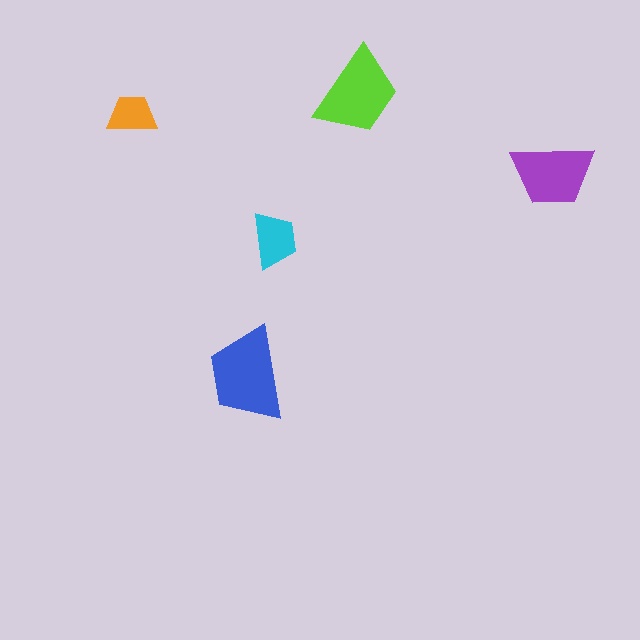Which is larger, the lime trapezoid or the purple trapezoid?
The lime one.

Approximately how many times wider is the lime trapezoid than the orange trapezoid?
About 2 times wider.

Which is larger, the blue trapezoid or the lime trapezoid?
The blue one.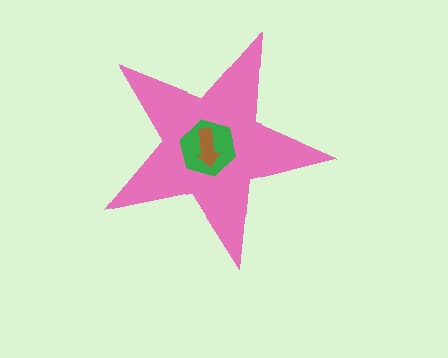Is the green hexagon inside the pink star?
Yes.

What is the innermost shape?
The brown arrow.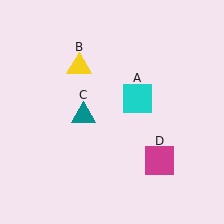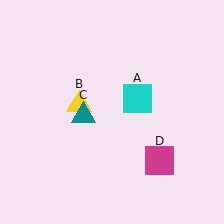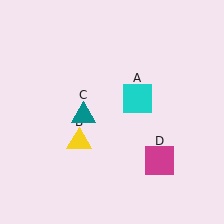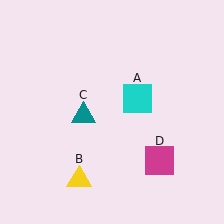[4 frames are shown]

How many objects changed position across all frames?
1 object changed position: yellow triangle (object B).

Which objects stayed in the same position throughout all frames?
Cyan square (object A) and teal triangle (object C) and magenta square (object D) remained stationary.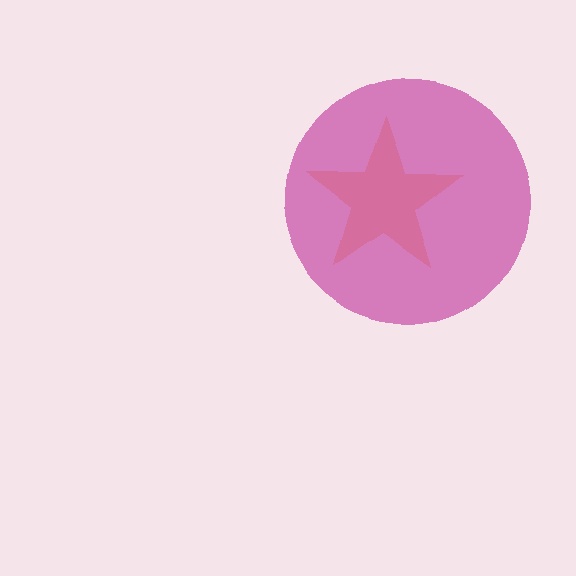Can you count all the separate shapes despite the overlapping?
Yes, there are 2 separate shapes.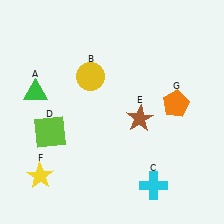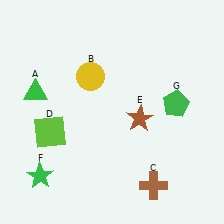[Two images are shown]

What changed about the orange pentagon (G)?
In Image 1, G is orange. In Image 2, it changed to green.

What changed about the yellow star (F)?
In Image 1, F is yellow. In Image 2, it changed to green.